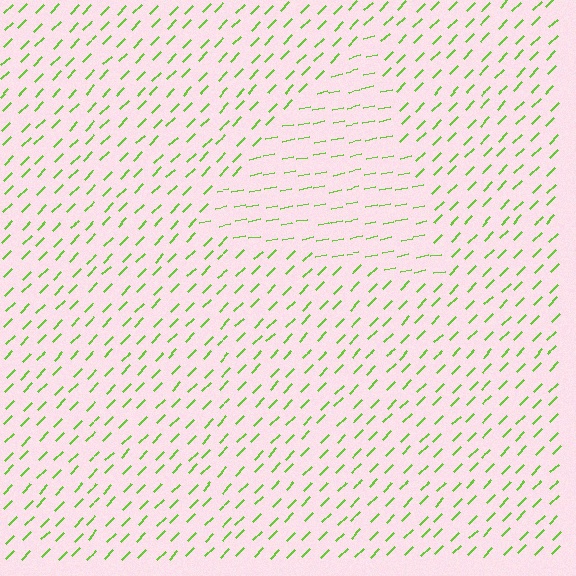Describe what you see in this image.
The image is filled with small lime line segments. A triangle region in the image has lines oriented differently from the surrounding lines, creating a visible texture boundary.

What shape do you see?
I see a triangle.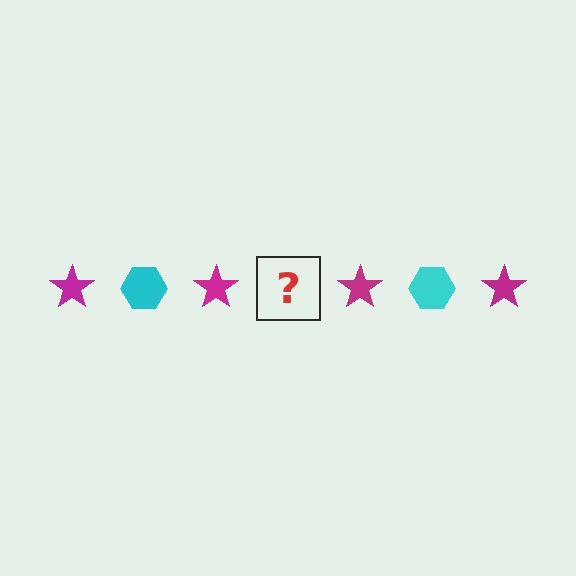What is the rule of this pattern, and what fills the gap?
The rule is that the pattern alternates between magenta star and cyan hexagon. The gap should be filled with a cyan hexagon.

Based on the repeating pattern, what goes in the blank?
The blank should be a cyan hexagon.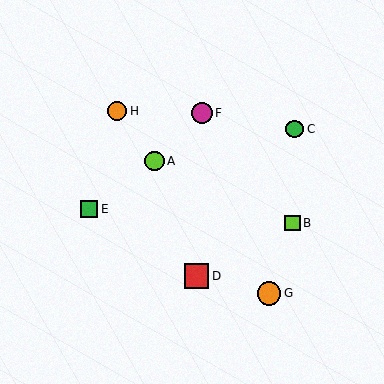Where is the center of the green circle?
The center of the green circle is at (295, 129).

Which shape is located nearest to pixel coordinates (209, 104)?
The magenta circle (labeled F) at (202, 113) is nearest to that location.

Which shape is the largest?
The red square (labeled D) is the largest.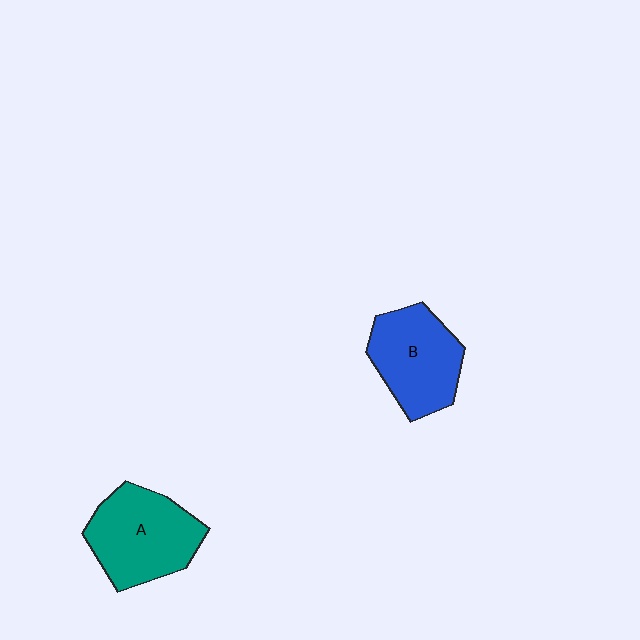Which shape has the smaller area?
Shape B (blue).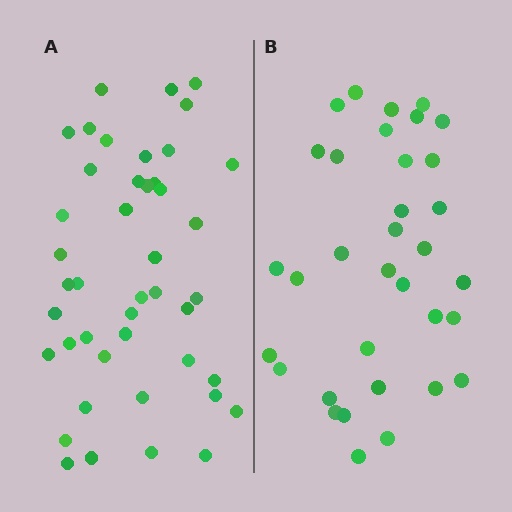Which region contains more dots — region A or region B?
Region A (the left region) has more dots.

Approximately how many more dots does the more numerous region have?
Region A has roughly 10 or so more dots than region B.